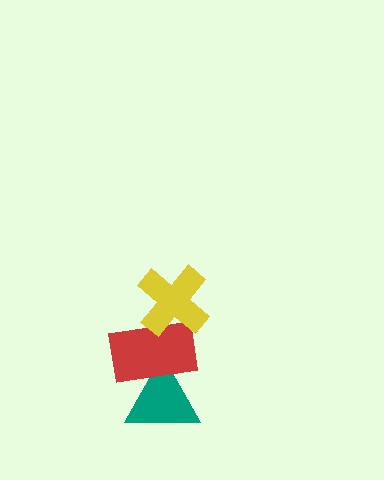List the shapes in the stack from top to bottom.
From top to bottom: the yellow cross, the red rectangle, the teal triangle.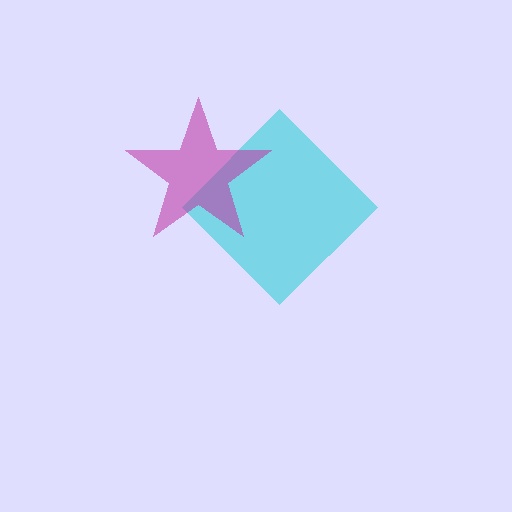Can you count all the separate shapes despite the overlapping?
Yes, there are 2 separate shapes.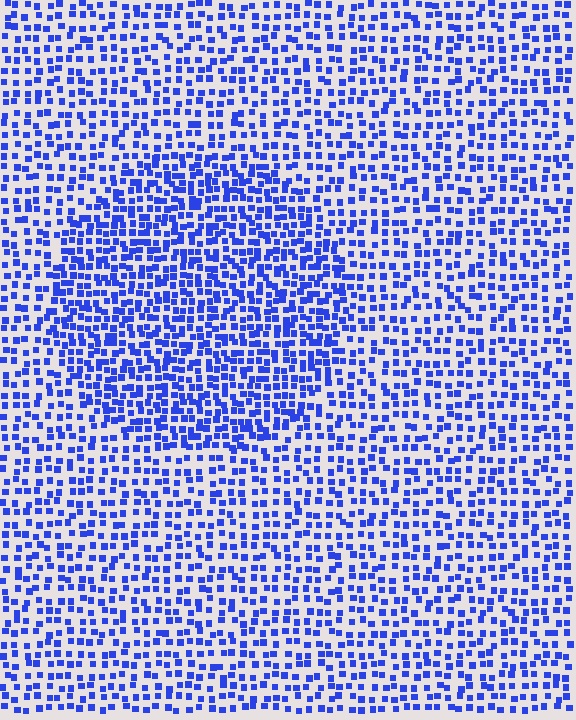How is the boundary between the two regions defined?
The boundary is defined by a change in element density (approximately 1.6x ratio). All elements are the same color, size, and shape.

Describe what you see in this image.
The image contains small blue elements arranged at two different densities. A circle-shaped region is visible where the elements are more densely packed than the surrounding area.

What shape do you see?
I see a circle.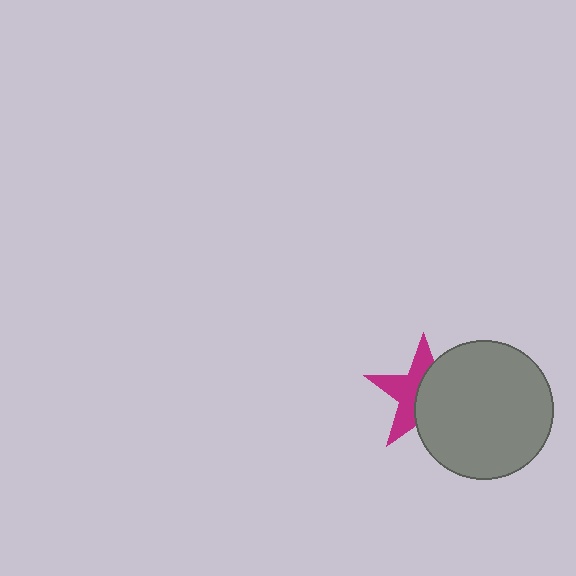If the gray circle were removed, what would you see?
You would see the complete magenta star.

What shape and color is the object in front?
The object in front is a gray circle.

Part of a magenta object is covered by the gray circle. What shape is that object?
It is a star.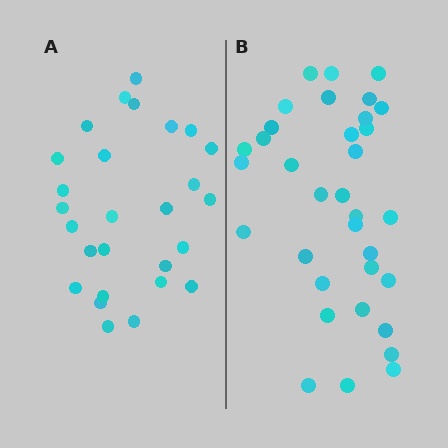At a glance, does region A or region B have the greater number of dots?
Region B (the right region) has more dots.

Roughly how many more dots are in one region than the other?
Region B has roughly 8 or so more dots than region A.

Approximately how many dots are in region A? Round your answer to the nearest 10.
About 30 dots. (The exact count is 27, which rounds to 30.)